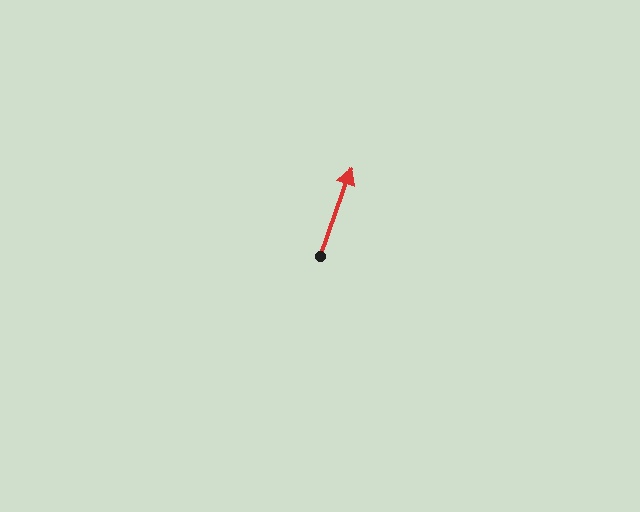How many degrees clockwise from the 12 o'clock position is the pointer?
Approximately 19 degrees.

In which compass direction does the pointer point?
North.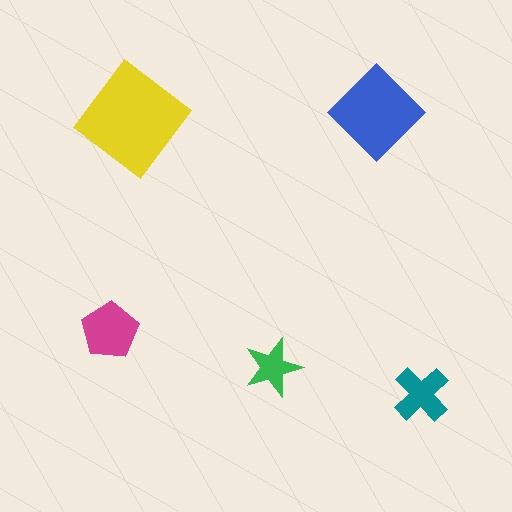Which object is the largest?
The yellow diamond.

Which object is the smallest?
The green star.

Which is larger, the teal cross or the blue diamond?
The blue diamond.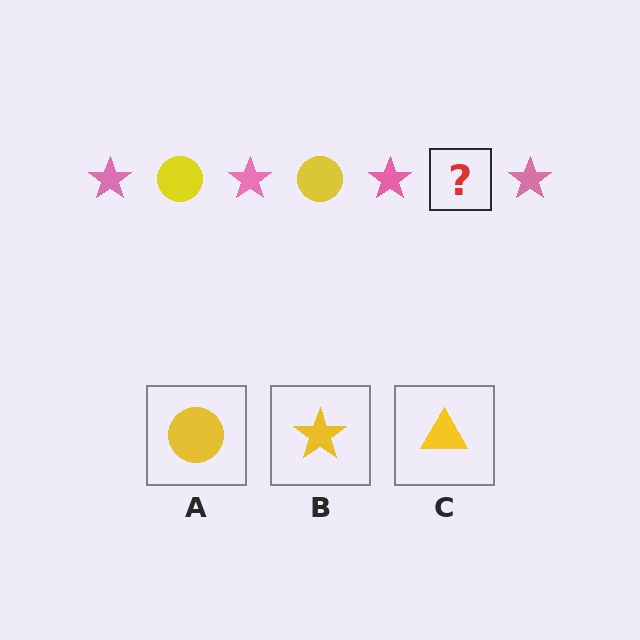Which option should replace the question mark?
Option A.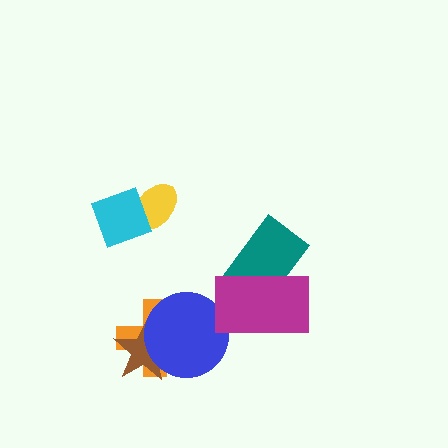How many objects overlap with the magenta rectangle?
1 object overlaps with the magenta rectangle.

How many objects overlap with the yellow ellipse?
1 object overlaps with the yellow ellipse.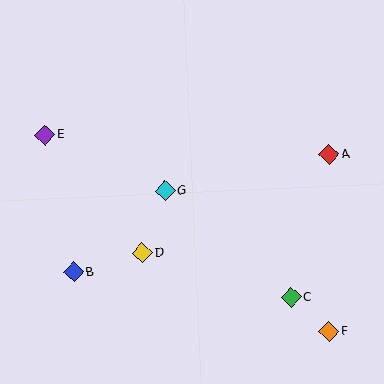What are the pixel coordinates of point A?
Point A is at (329, 155).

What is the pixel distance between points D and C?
The distance between D and C is 155 pixels.